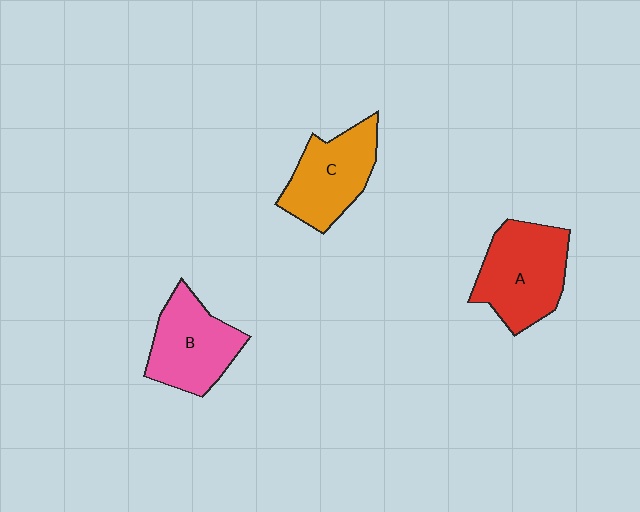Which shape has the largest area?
Shape A (red).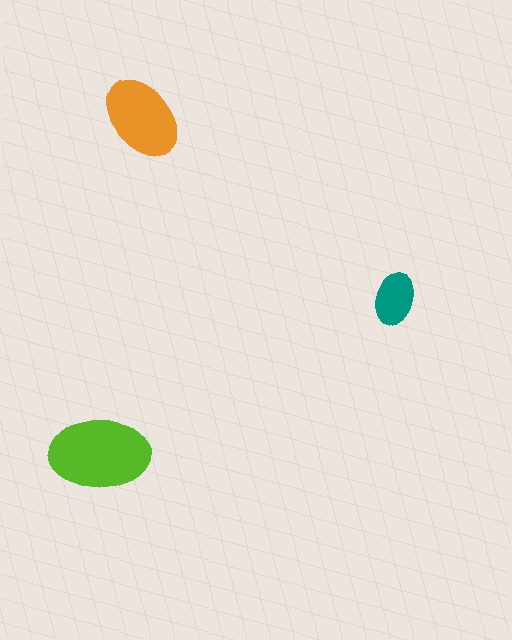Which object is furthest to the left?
The lime ellipse is leftmost.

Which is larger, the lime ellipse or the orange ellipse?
The lime one.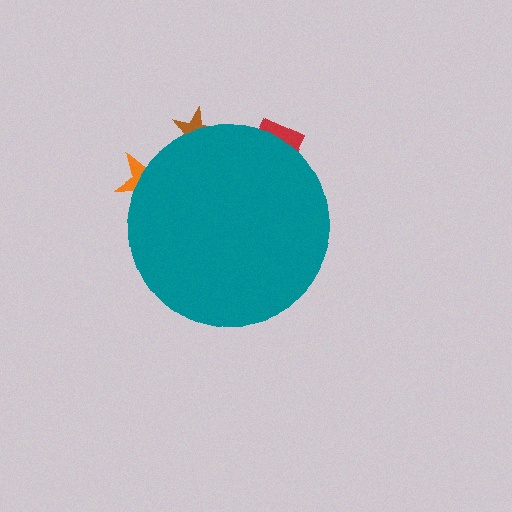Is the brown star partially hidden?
Yes, the brown star is partially hidden behind the teal circle.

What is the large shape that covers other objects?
A teal circle.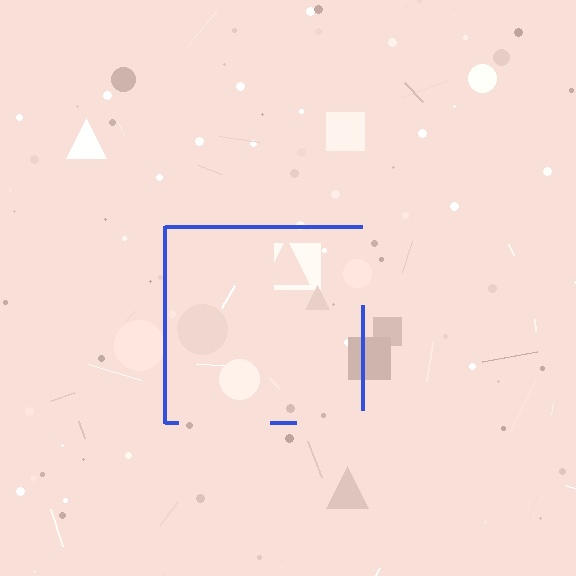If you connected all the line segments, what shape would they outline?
They would outline a square.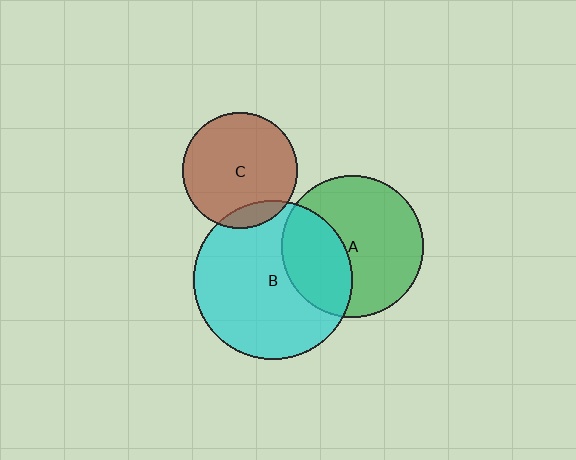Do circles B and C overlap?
Yes.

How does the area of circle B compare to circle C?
Approximately 1.9 times.